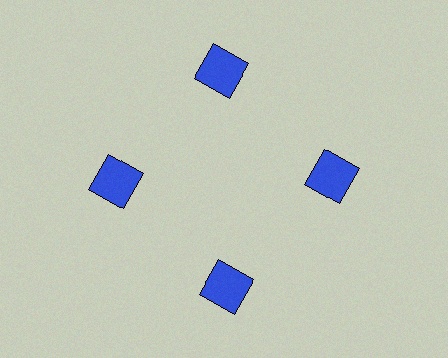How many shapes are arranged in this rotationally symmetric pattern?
There are 4 shapes, arranged in 4 groups of 1.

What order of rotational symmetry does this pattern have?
This pattern has 4-fold rotational symmetry.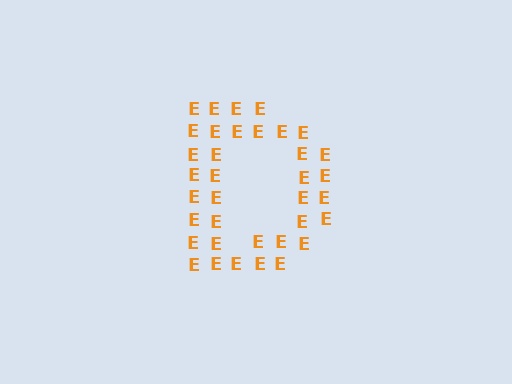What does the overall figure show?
The overall figure shows the letter D.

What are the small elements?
The small elements are letter E's.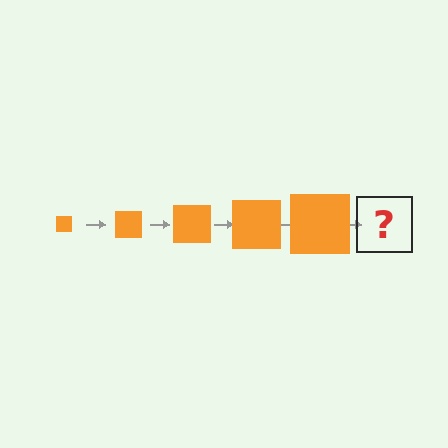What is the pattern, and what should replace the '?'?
The pattern is that the square gets progressively larger each step. The '?' should be an orange square, larger than the previous one.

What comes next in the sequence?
The next element should be an orange square, larger than the previous one.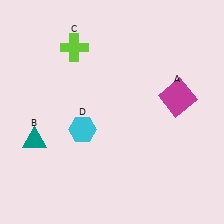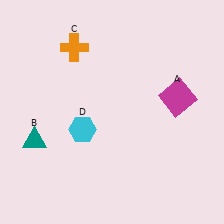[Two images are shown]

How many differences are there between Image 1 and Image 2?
There is 1 difference between the two images.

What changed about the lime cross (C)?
In Image 1, C is lime. In Image 2, it changed to orange.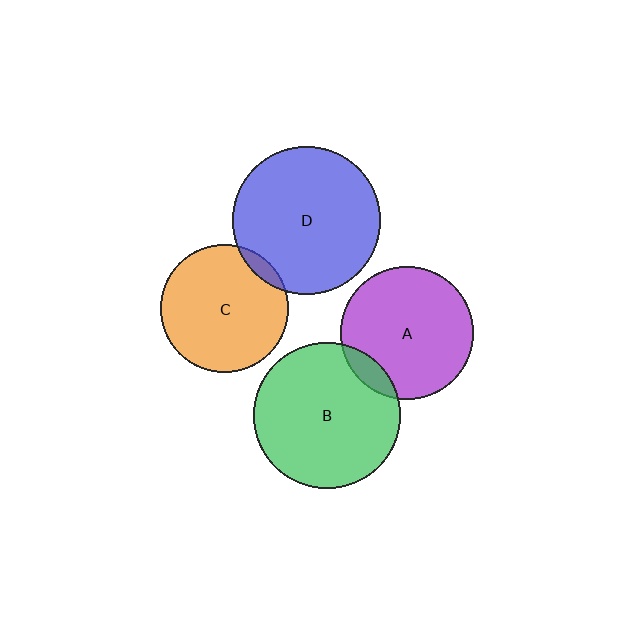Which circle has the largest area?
Circle D (blue).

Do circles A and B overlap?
Yes.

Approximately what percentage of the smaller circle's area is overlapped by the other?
Approximately 10%.